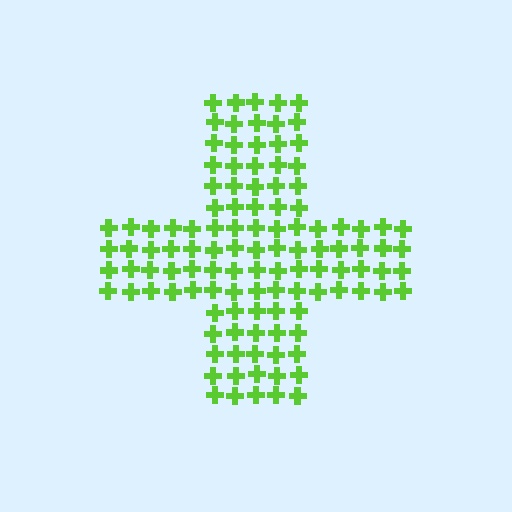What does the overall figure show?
The overall figure shows a cross.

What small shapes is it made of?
It is made of small crosses.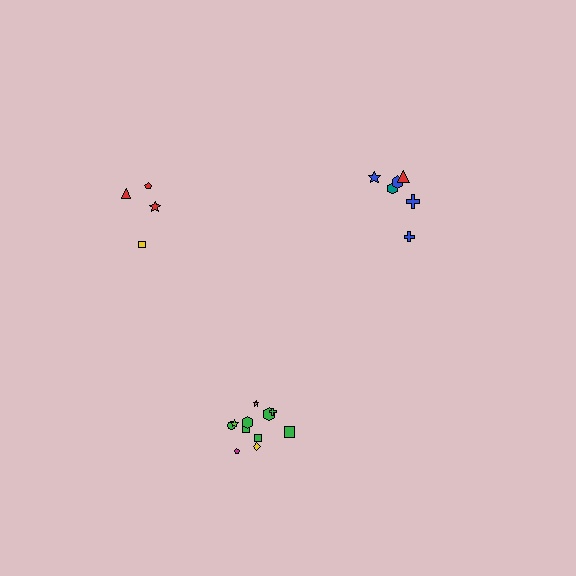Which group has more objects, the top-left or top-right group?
The top-right group.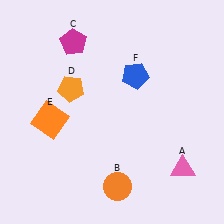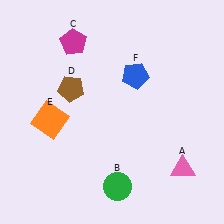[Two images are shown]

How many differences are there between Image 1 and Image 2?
There are 2 differences between the two images.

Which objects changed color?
B changed from orange to green. D changed from orange to brown.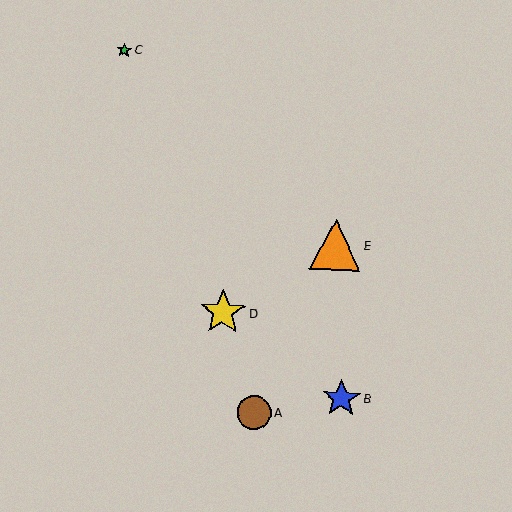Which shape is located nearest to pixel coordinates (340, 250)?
The orange triangle (labeled E) at (335, 245) is nearest to that location.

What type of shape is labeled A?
Shape A is a brown circle.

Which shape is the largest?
The orange triangle (labeled E) is the largest.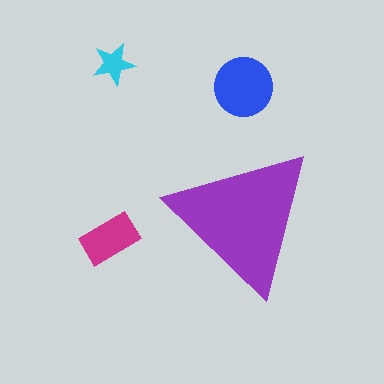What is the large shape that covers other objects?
A purple triangle.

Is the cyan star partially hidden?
No, the cyan star is fully visible.